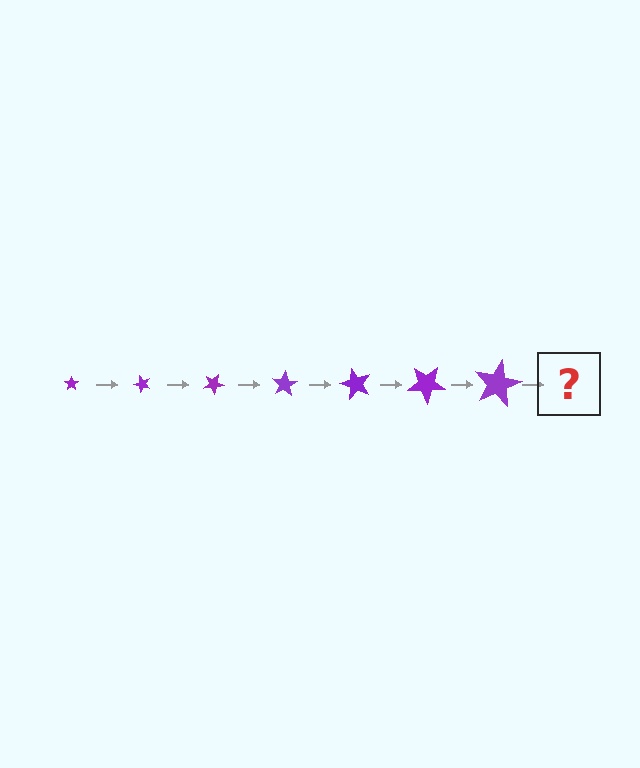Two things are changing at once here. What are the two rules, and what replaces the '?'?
The two rules are that the star grows larger each step and it rotates 50 degrees each step. The '?' should be a star, larger than the previous one and rotated 350 degrees from the start.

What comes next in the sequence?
The next element should be a star, larger than the previous one and rotated 350 degrees from the start.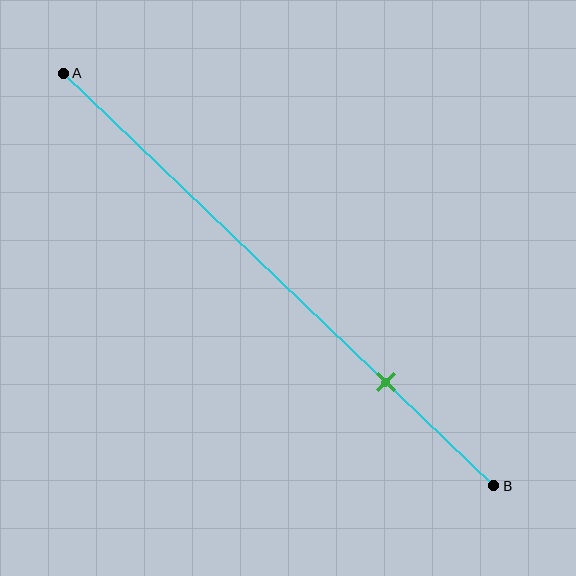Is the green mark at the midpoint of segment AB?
No, the mark is at about 75% from A, not at the 50% midpoint.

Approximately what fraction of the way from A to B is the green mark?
The green mark is approximately 75% of the way from A to B.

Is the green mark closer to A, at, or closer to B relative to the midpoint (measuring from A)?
The green mark is closer to point B than the midpoint of segment AB.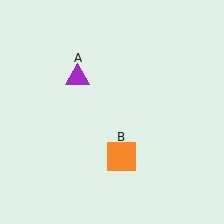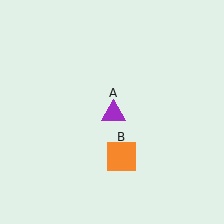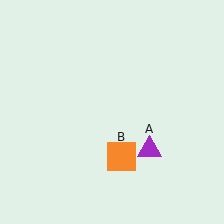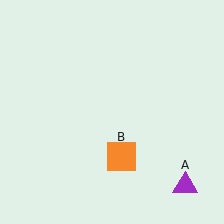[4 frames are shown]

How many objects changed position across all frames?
1 object changed position: purple triangle (object A).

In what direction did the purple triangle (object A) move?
The purple triangle (object A) moved down and to the right.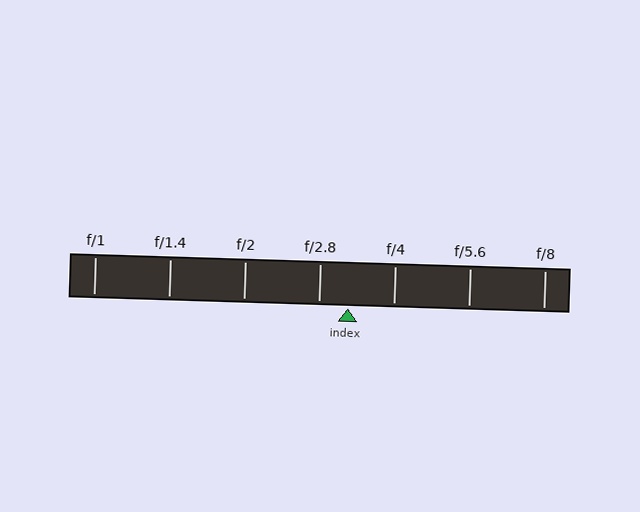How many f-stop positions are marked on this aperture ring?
There are 7 f-stop positions marked.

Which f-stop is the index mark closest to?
The index mark is closest to f/2.8.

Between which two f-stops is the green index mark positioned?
The index mark is between f/2.8 and f/4.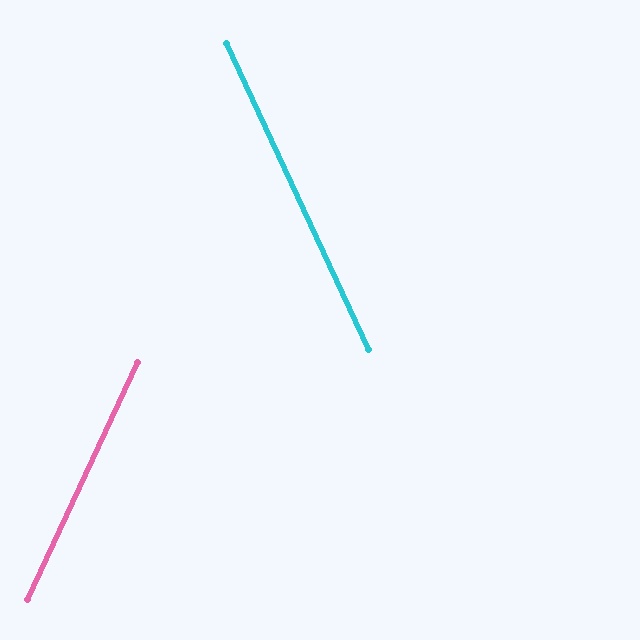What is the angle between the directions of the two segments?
Approximately 50 degrees.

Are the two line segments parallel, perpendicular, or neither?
Neither parallel nor perpendicular — they differ by about 50°.